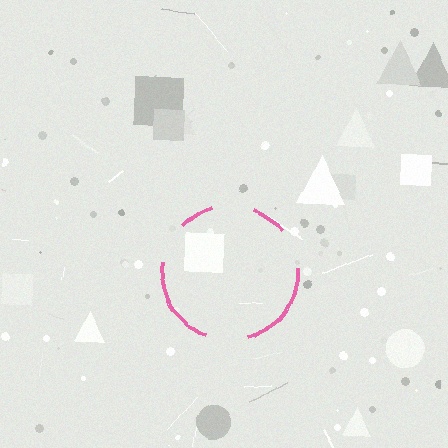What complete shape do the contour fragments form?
The contour fragments form a circle.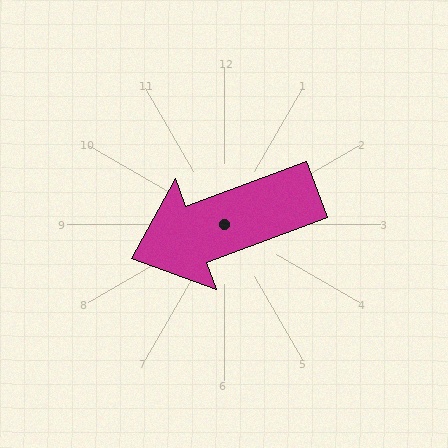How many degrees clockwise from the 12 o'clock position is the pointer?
Approximately 250 degrees.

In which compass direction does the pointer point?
West.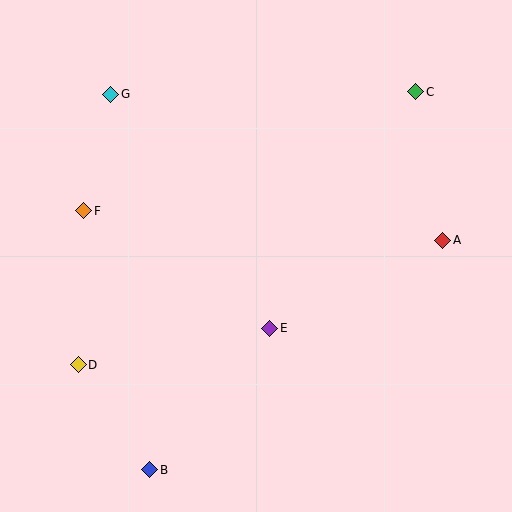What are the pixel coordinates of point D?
Point D is at (78, 365).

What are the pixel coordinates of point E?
Point E is at (270, 328).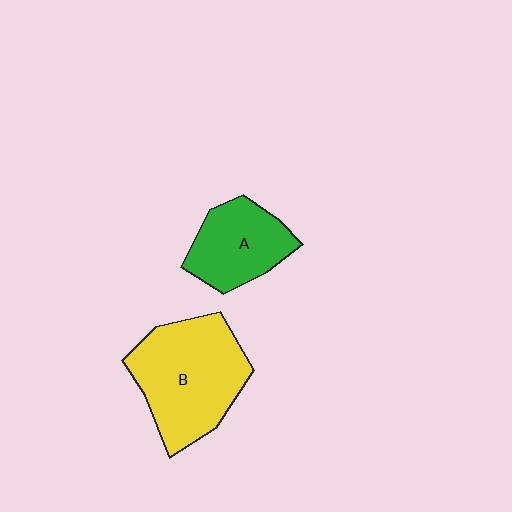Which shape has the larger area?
Shape B (yellow).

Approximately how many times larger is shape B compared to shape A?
Approximately 1.6 times.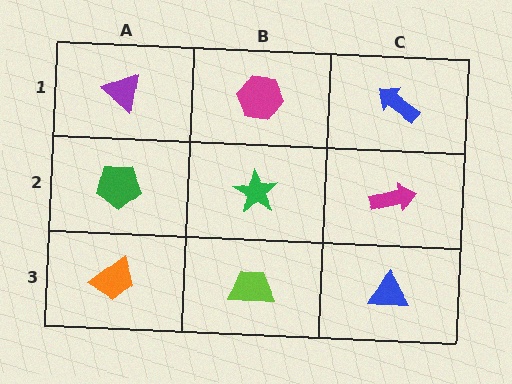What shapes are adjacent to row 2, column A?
A purple triangle (row 1, column A), an orange trapezoid (row 3, column A), a green star (row 2, column B).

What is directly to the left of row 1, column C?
A magenta hexagon.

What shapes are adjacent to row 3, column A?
A green pentagon (row 2, column A), a lime trapezoid (row 3, column B).